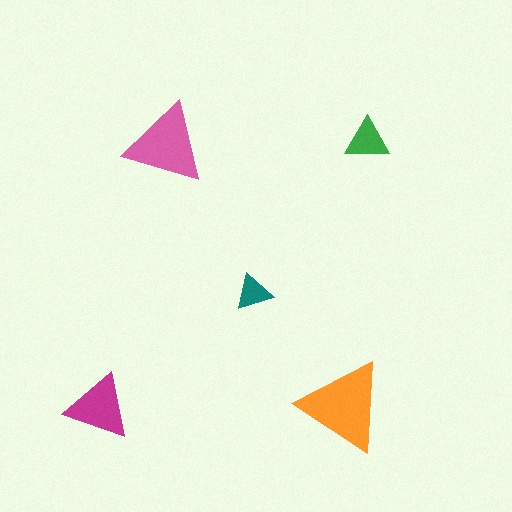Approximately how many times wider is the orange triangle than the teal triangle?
About 2.5 times wider.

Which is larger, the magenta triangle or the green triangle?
The magenta one.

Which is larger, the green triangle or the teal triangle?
The green one.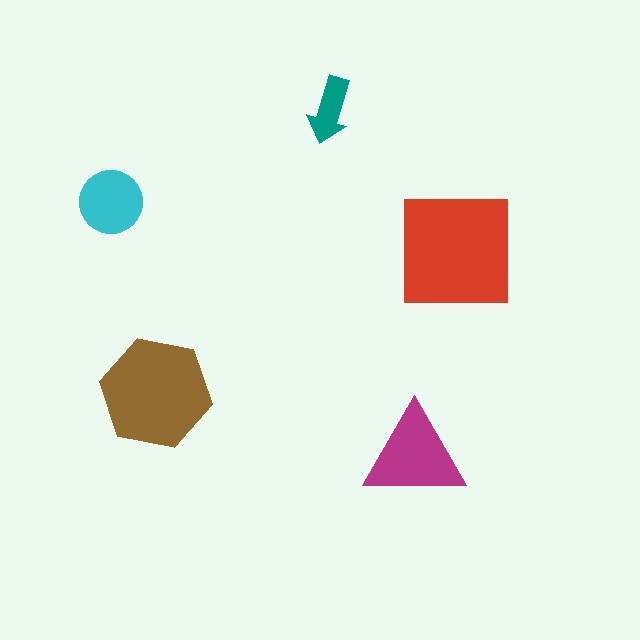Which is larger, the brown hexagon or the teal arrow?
The brown hexagon.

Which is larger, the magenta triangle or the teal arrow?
The magenta triangle.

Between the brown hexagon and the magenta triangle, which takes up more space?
The brown hexagon.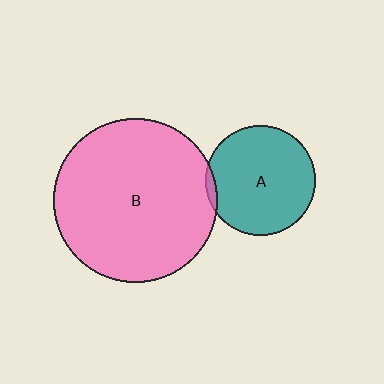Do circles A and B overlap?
Yes.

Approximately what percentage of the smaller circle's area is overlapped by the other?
Approximately 5%.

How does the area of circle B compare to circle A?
Approximately 2.2 times.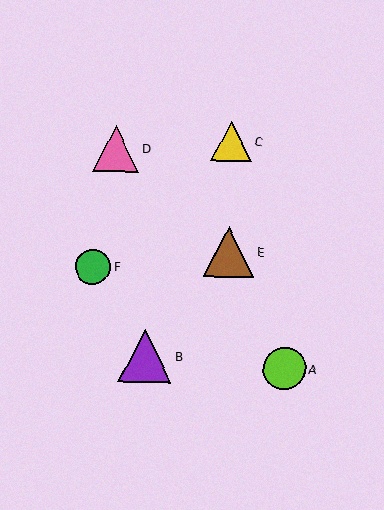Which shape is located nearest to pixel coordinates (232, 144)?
The yellow triangle (labeled C) at (231, 141) is nearest to that location.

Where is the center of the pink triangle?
The center of the pink triangle is at (116, 149).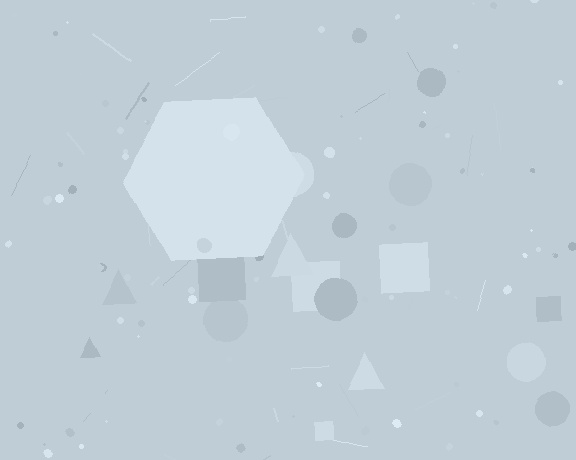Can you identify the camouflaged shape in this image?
The camouflaged shape is a hexagon.